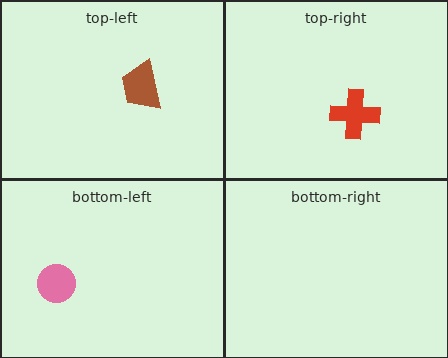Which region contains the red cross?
The top-right region.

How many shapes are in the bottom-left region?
1.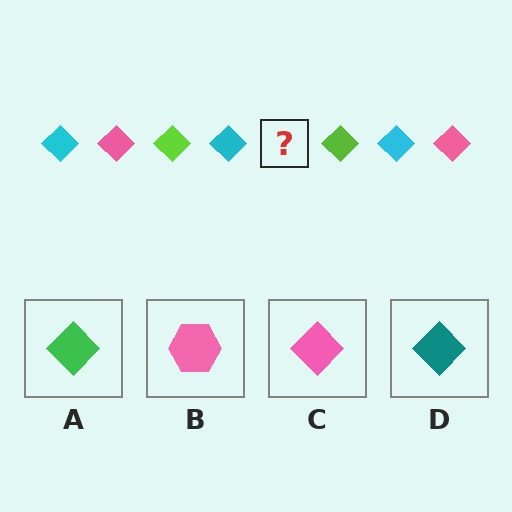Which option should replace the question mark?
Option C.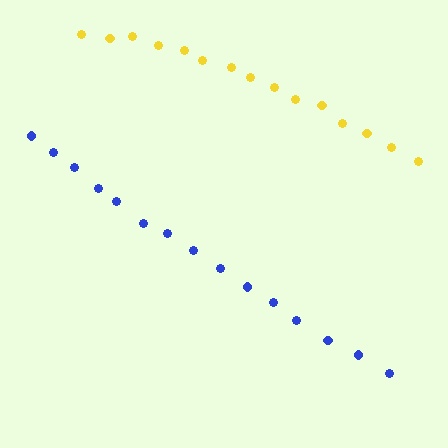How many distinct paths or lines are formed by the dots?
There are 2 distinct paths.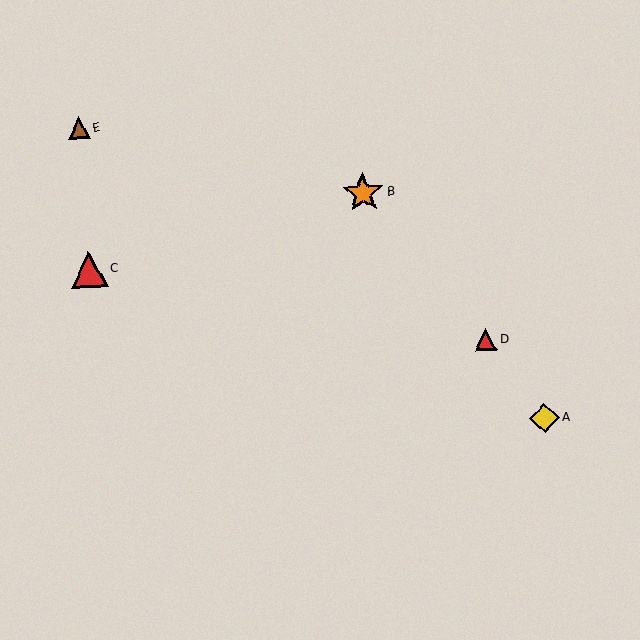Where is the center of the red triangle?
The center of the red triangle is at (89, 269).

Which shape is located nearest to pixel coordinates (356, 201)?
The orange star (labeled B) at (363, 193) is nearest to that location.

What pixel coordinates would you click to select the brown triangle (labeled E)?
Click at (79, 128) to select the brown triangle E.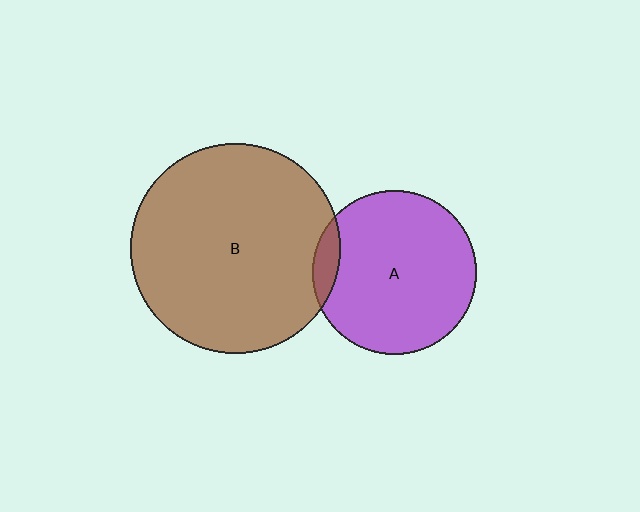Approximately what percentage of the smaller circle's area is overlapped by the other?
Approximately 10%.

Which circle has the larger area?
Circle B (brown).